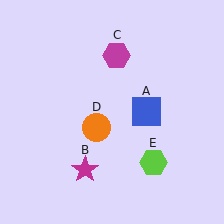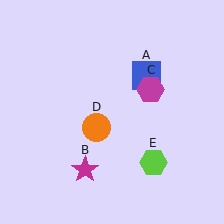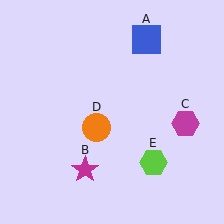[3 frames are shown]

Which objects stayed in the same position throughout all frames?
Magenta star (object B) and orange circle (object D) and lime hexagon (object E) remained stationary.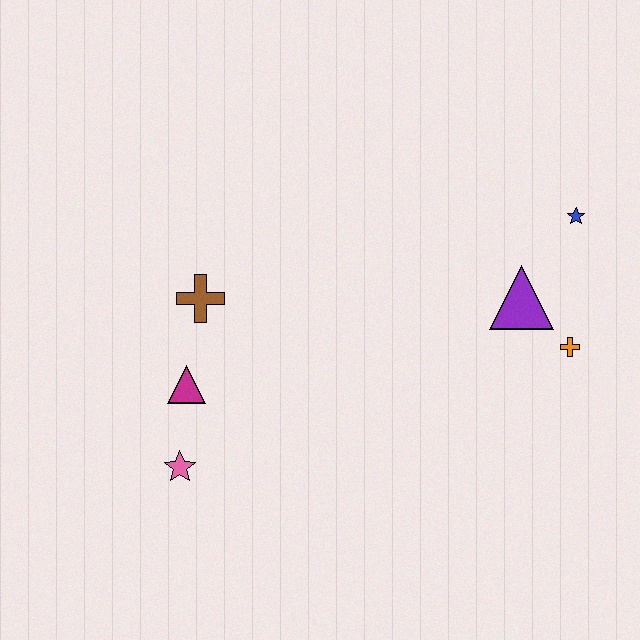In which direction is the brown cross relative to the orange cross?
The brown cross is to the left of the orange cross.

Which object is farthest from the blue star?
The pink star is farthest from the blue star.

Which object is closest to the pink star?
The magenta triangle is closest to the pink star.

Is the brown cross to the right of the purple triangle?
No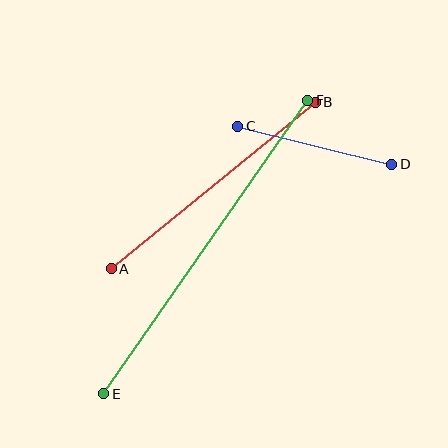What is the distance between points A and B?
The distance is approximately 263 pixels.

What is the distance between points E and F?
The distance is approximately 357 pixels.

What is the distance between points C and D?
The distance is approximately 159 pixels.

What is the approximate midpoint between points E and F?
The midpoint is at approximately (206, 247) pixels.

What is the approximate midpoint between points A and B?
The midpoint is at approximately (213, 185) pixels.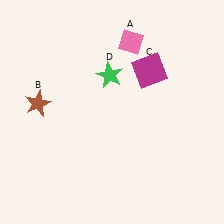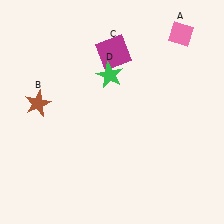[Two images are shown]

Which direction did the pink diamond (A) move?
The pink diamond (A) moved right.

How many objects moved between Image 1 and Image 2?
2 objects moved between the two images.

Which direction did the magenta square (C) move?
The magenta square (C) moved left.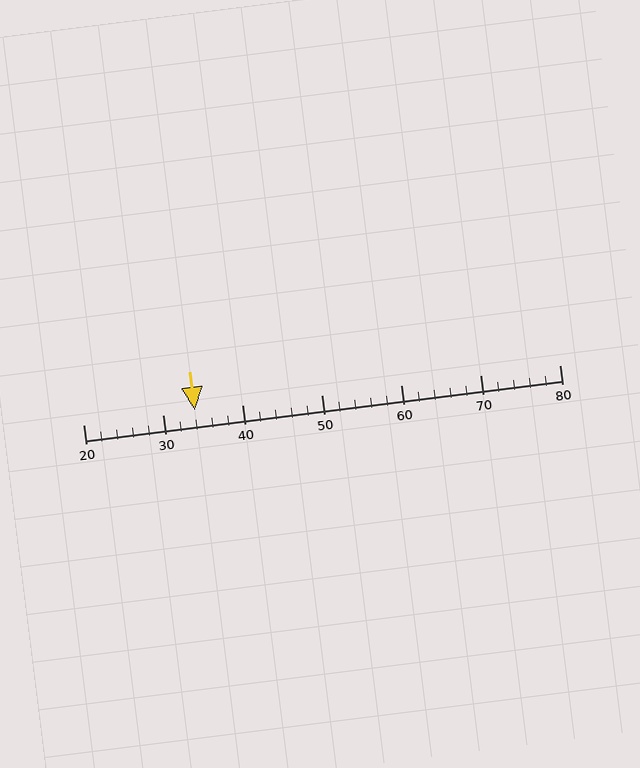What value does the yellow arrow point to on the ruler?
The yellow arrow points to approximately 34.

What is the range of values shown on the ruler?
The ruler shows values from 20 to 80.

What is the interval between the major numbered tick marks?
The major tick marks are spaced 10 units apart.